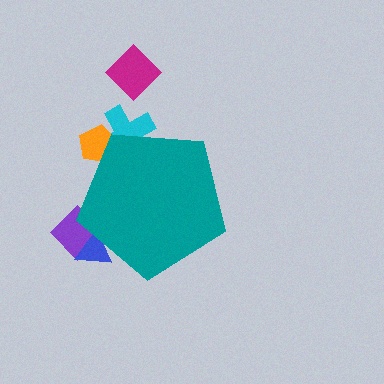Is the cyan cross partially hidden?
Yes, the cyan cross is partially hidden behind the teal pentagon.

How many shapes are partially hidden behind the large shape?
4 shapes are partially hidden.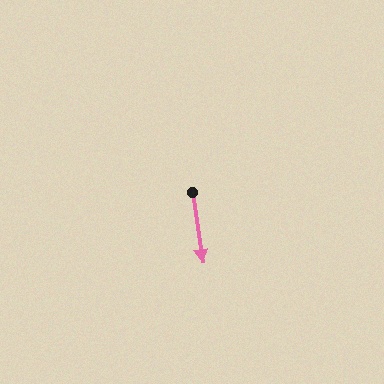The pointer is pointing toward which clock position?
Roughly 6 o'clock.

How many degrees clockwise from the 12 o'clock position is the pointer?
Approximately 172 degrees.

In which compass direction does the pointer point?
South.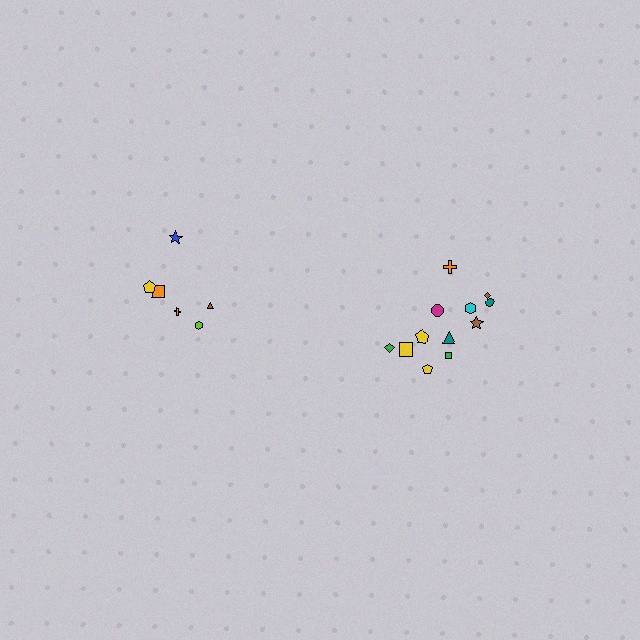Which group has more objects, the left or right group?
The right group.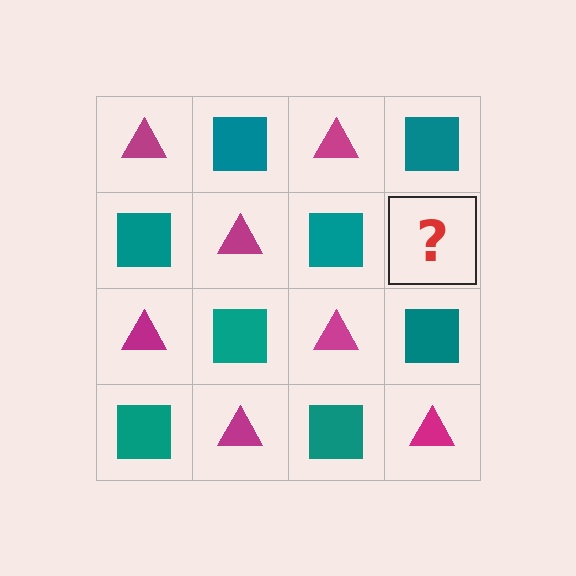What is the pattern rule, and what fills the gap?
The rule is that it alternates magenta triangle and teal square in a checkerboard pattern. The gap should be filled with a magenta triangle.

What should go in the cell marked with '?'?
The missing cell should contain a magenta triangle.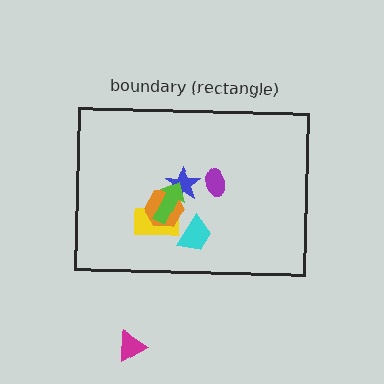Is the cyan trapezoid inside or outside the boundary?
Inside.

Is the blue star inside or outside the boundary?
Inside.